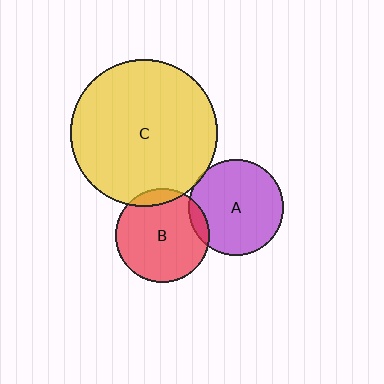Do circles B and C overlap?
Yes.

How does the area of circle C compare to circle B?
Approximately 2.4 times.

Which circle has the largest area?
Circle C (yellow).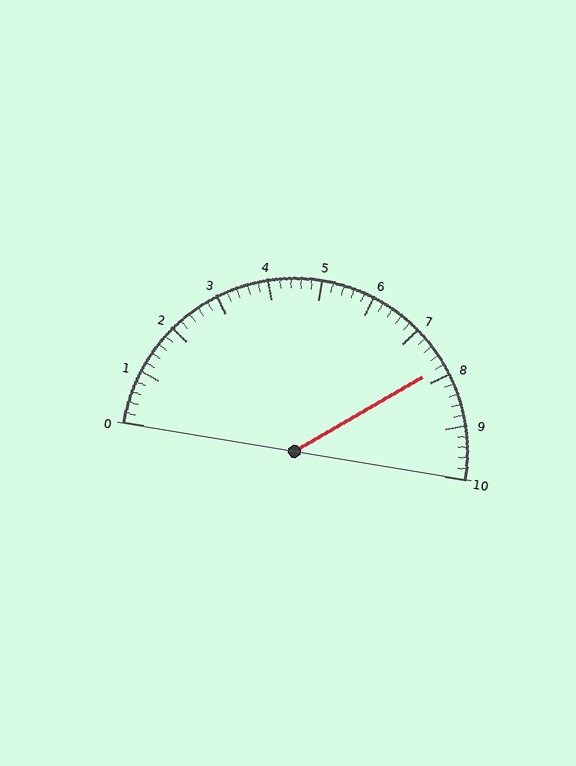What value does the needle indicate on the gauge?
The needle indicates approximately 7.8.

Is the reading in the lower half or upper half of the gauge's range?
The reading is in the upper half of the range (0 to 10).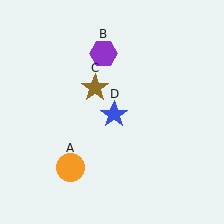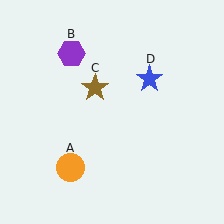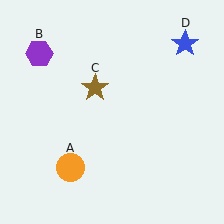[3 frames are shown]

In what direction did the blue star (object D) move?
The blue star (object D) moved up and to the right.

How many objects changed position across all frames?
2 objects changed position: purple hexagon (object B), blue star (object D).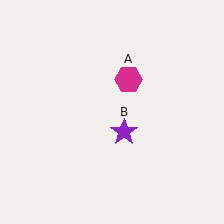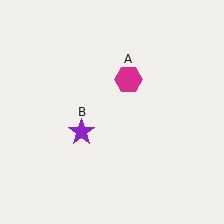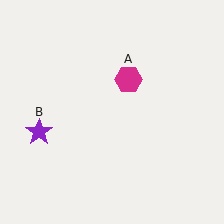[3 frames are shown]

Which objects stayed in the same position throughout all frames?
Magenta hexagon (object A) remained stationary.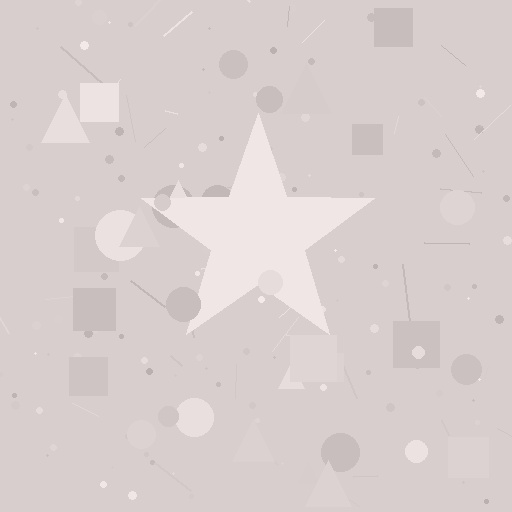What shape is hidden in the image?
A star is hidden in the image.